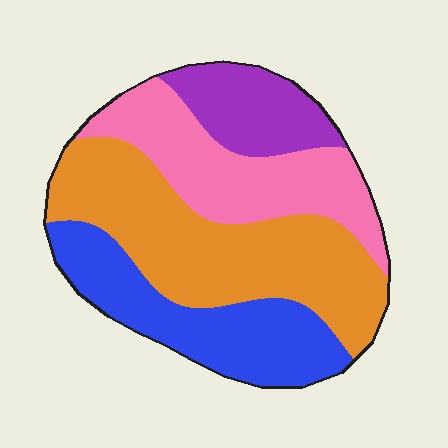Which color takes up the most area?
Orange, at roughly 40%.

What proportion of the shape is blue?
Blue covers roughly 25% of the shape.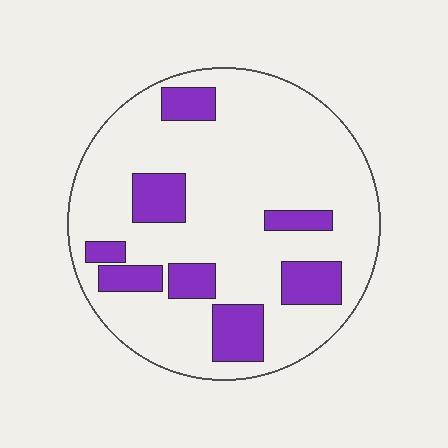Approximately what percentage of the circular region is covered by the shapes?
Approximately 20%.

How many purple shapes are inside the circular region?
8.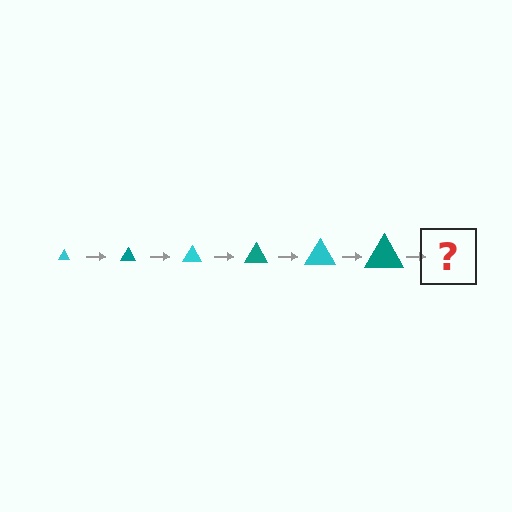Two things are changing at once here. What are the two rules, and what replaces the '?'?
The two rules are that the triangle grows larger each step and the color cycles through cyan and teal. The '?' should be a cyan triangle, larger than the previous one.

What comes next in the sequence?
The next element should be a cyan triangle, larger than the previous one.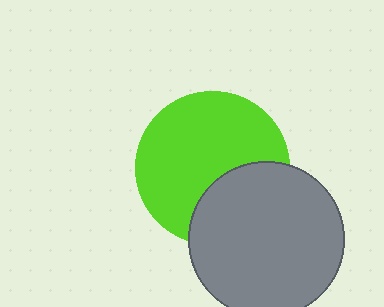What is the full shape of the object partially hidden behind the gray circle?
The partially hidden object is a lime circle.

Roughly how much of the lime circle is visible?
Most of it is visible (roughly 68%).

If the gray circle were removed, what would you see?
You would see the complete lime circle.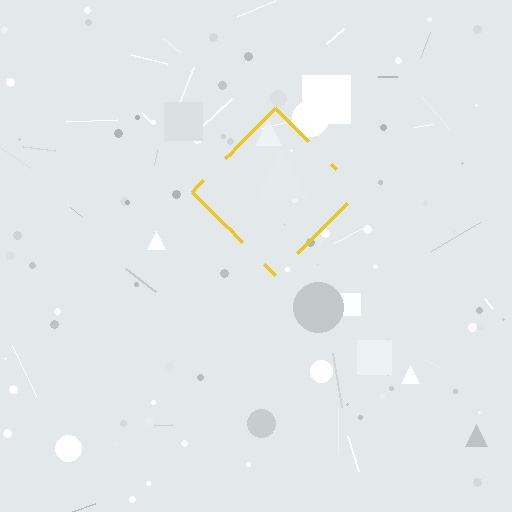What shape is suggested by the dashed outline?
The dashed outline suggests a diamond.